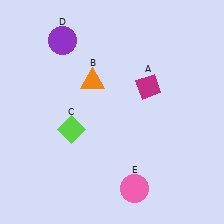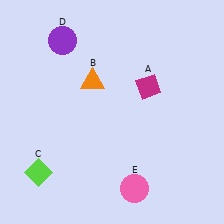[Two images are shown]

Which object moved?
The lime diamond (C) moved down.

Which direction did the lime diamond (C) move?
The lime diamond (C) moved down.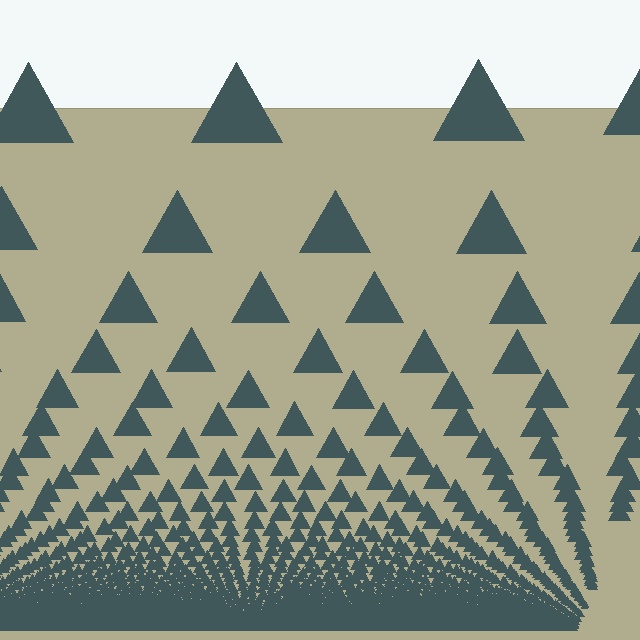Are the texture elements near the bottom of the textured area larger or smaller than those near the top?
Smaller. The gradient is inverted — elements near the bottom are smaller and denser.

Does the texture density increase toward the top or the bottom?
Density increases toward the bottom.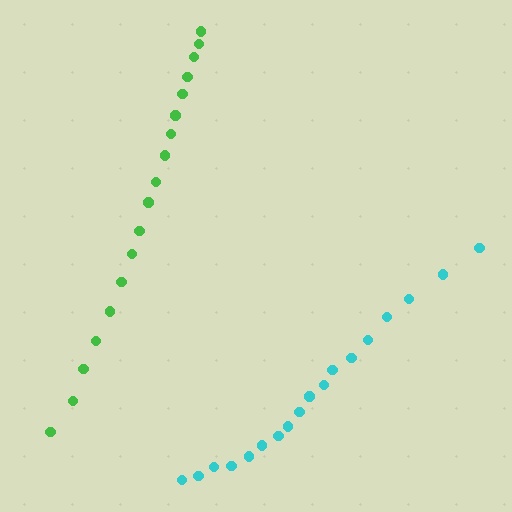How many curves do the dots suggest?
There are 2 distinct paths.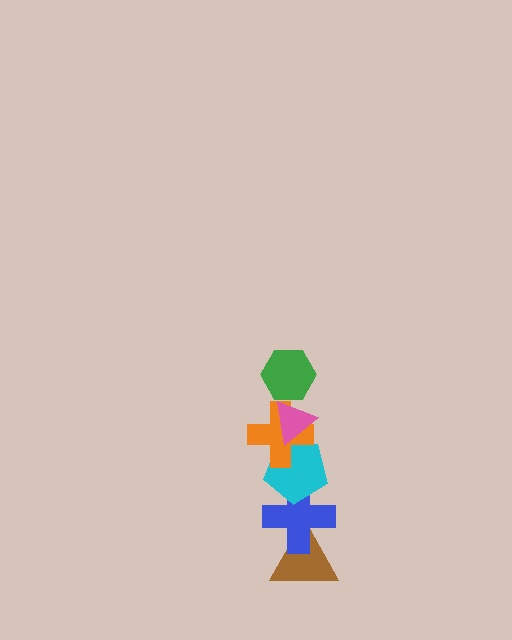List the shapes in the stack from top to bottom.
From top to bottom: the green hexagon, the pink triangle, the orange cross, the cyan pentagon, the blue cross, the brown triangle.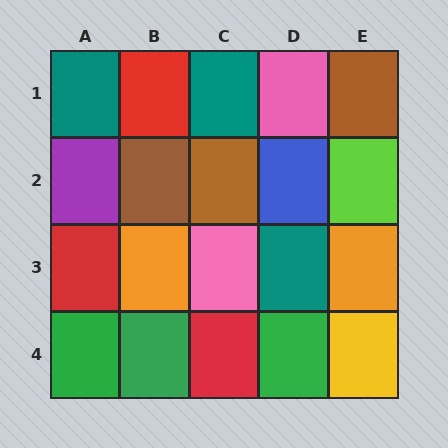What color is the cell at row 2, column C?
Brown.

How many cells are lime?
1 cell is lime.